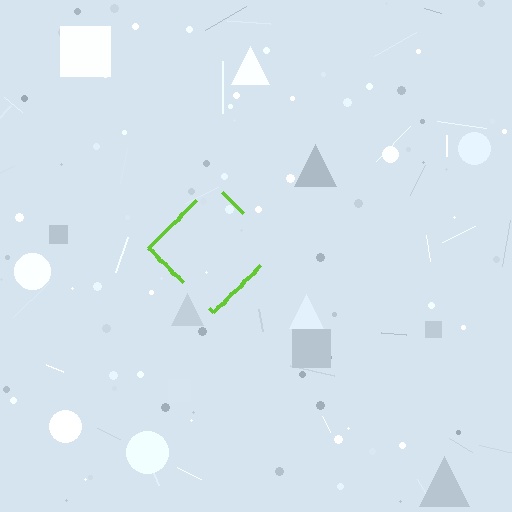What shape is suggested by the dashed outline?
The dashed outline suggests a diamond.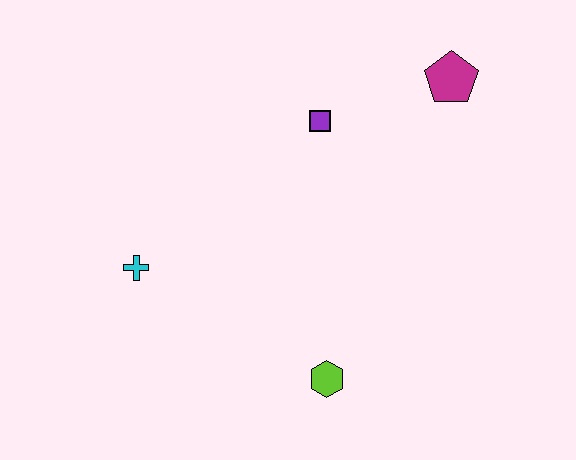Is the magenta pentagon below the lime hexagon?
No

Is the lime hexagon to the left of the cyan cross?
No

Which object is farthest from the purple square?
The lime hexagon is farthest from the purple square.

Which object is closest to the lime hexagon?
The cyan cross is closest to the lime hexagon.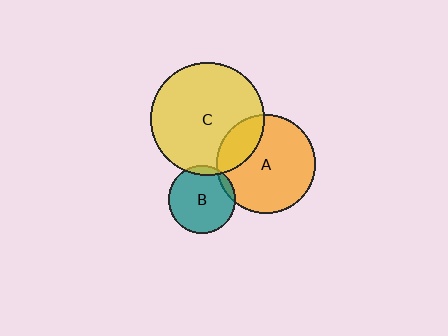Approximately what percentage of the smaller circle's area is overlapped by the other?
Approximately 10%.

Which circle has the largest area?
Circle C (yellow).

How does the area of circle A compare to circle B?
Approximately 2.2 times.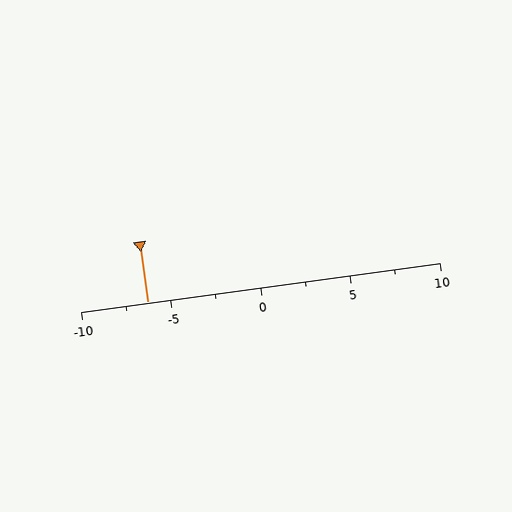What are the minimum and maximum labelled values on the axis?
The axis runs from -10 to 10.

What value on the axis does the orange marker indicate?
The marker indicates approximately -6.2.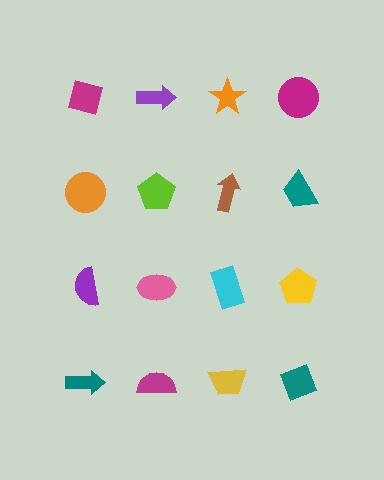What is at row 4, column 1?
A teal arrow.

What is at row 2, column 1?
An orange circle.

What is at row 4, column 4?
A teal diamond.